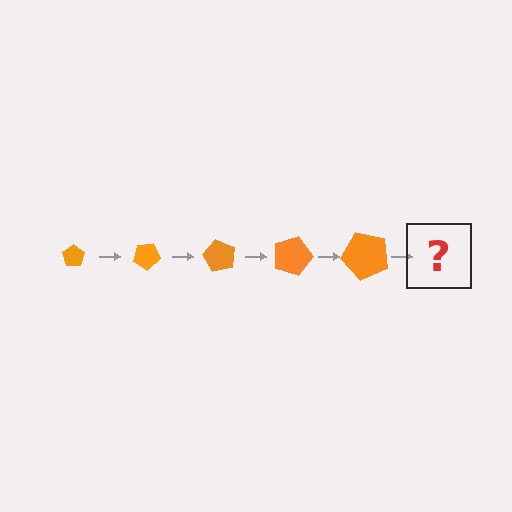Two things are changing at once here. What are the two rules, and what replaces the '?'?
The two rules are that the pentagon grows larger each step and it rotates 30 degrees each step. The '?' should be a pentagon, larger than the previous one and rotated 150 degrees from the start.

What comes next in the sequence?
The next element should be a pentagon, larger than the previous one and rotated 150 degrees from the start.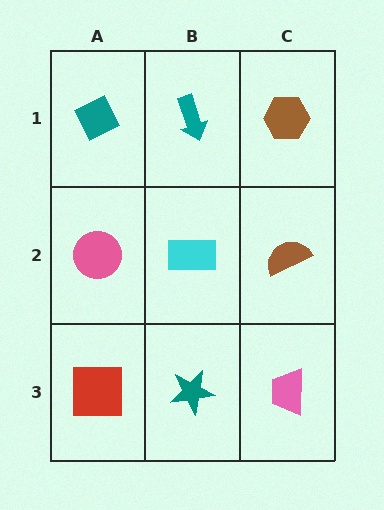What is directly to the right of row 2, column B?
A brown semicircle.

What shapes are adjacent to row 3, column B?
A cyan rectangle (row 2, column B), a red square (row 3, column A), a pink trapezoid (row 3, column C).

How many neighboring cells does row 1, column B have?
3.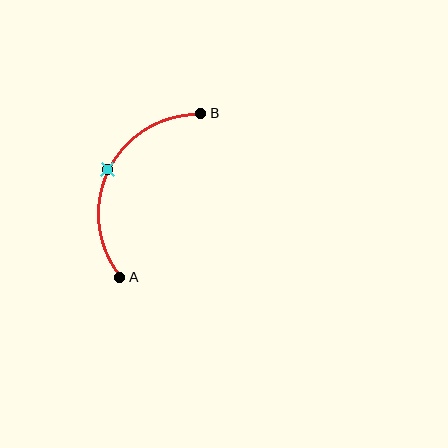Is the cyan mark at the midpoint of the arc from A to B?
Yes. The cyan mark lies on the arc at equal arc-length from both A and B — it is the arc midpoint.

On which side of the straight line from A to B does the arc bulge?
The arc bulges to the left of the straight line connecting A and B.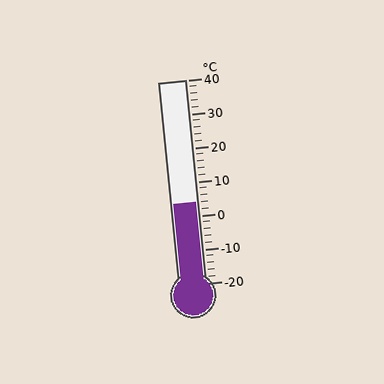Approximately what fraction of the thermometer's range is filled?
The thermometer is filled to approximately 40% of its range.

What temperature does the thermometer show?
The thermometer shows approximately 4°C.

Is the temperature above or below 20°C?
The temperature is below 20°C.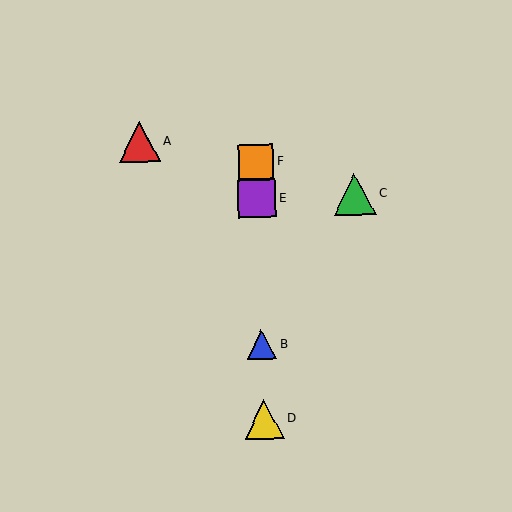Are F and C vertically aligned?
No, F is at x≈256 and C is at x≈355.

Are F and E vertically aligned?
Yes, both are at x≈256.